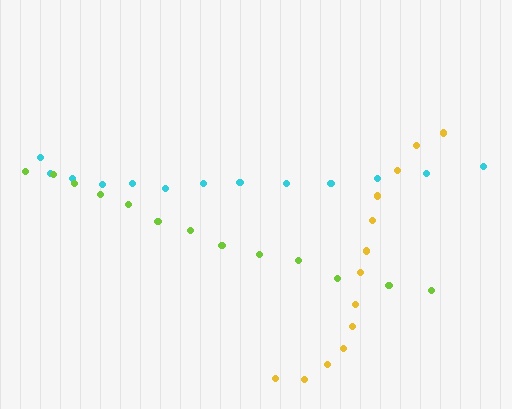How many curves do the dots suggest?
There are 3 distinct paths.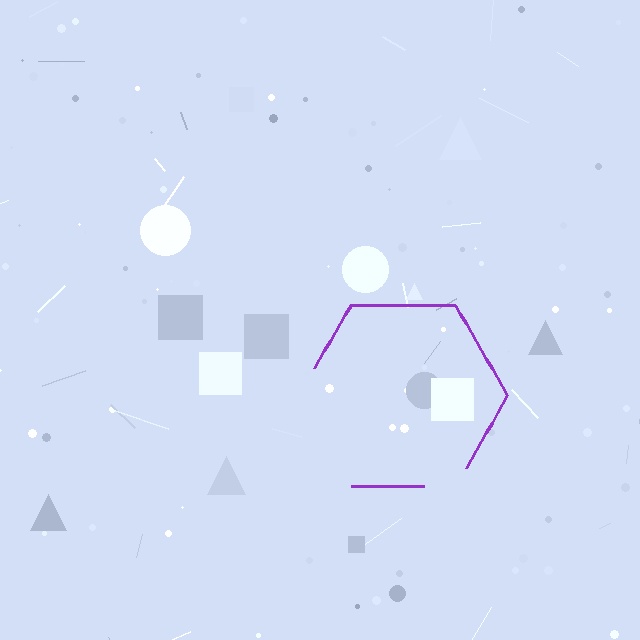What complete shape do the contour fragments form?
The contour fragments form a hexagon.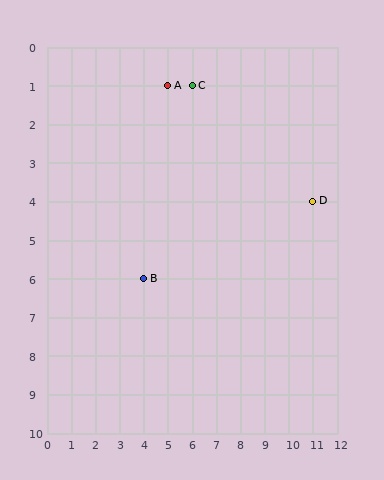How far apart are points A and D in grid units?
Points A and D are 6 columns and 3 rows apart (about 6.7 grid units diagonally).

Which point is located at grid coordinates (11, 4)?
Point D is at (11, 4).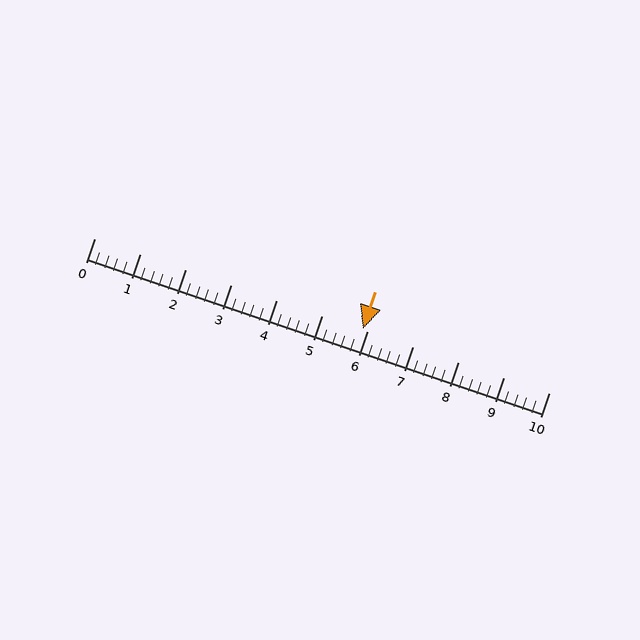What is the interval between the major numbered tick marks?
The major tick marks are spaced 1 units apart.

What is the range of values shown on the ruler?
The ruler shows values from 0 to 10.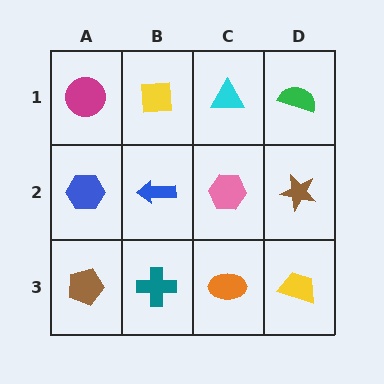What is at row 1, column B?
A yellow square.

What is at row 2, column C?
A pink hexagon.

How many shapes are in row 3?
4 shapes.